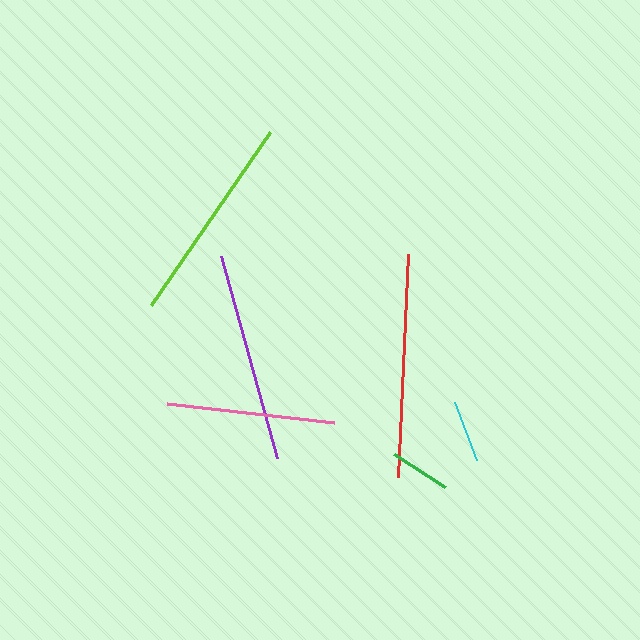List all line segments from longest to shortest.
From longest to shortest: red, lime, purple, pink, cyan, green.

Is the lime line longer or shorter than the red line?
The red line is longer than the lime line.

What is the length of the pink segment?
The pink segment is approximately 168 pixels long.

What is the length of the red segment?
The red segment is approximately 224 pixels long.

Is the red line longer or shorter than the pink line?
The red line is longer than the pink line.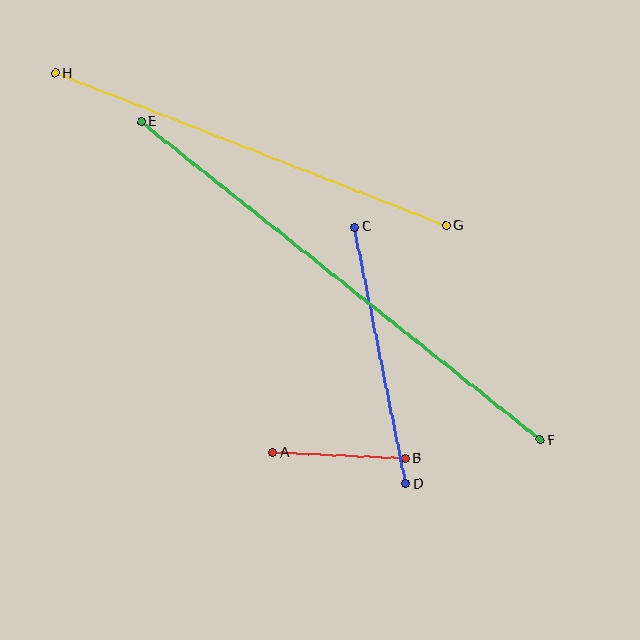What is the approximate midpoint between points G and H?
The midpoint is at approximately (250, 149) pixels.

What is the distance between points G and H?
The distance is approximately 420 pixels.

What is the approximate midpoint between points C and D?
The midpoint is at approximately (380, 355) pixels.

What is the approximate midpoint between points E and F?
The midpoint is at approximately (340, 281) pixels.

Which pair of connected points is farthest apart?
Points E and F are farthest apart.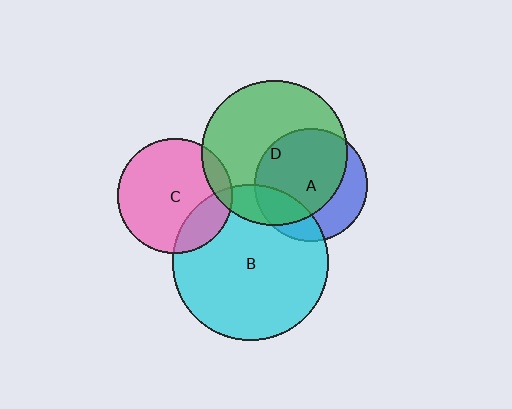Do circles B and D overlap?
Yes.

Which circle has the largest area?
Circle B (cyan).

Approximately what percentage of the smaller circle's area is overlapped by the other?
Approximately 15%.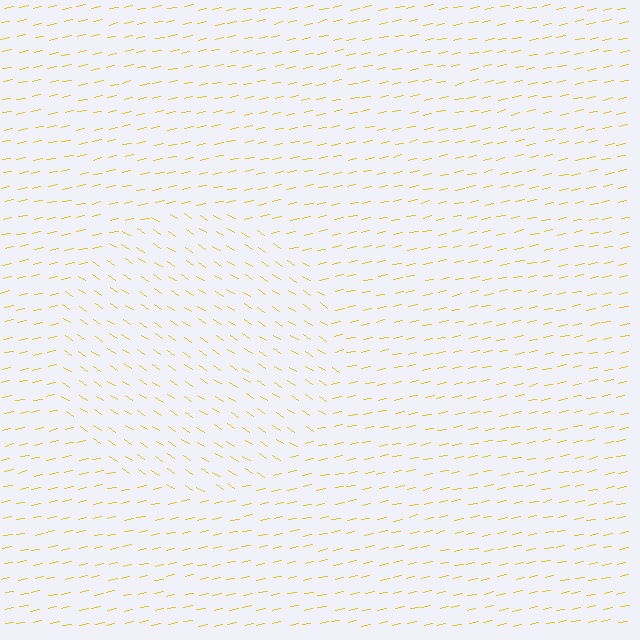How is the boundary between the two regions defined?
The boundary is defined purely by a change in line orientation (approximately 45 degrees difference). All lines are the same color and thickness.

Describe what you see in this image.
The image is filled with small yellow line segments. A circle region in the image has lines oriented differently from the surrounding lines, creating a visible texture boundary.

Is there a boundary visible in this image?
Yes, there is a texture boundary formed by a change in line orientation.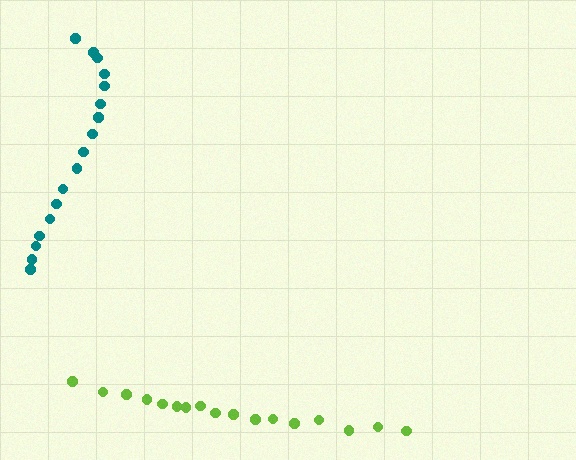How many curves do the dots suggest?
There are 2 distinct paths.